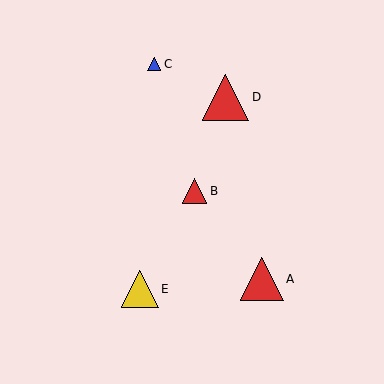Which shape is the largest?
The red triangle (labeled D) is the largest.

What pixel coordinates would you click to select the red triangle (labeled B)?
Click at (194, 191) to select the red triangle B.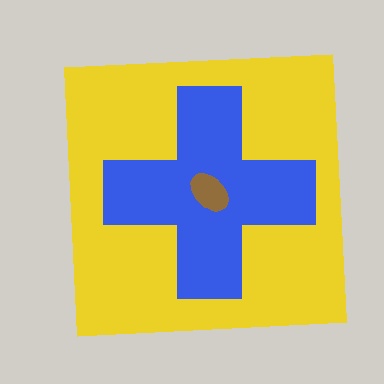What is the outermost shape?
The yellow square.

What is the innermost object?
The brown ellipse.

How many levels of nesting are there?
3.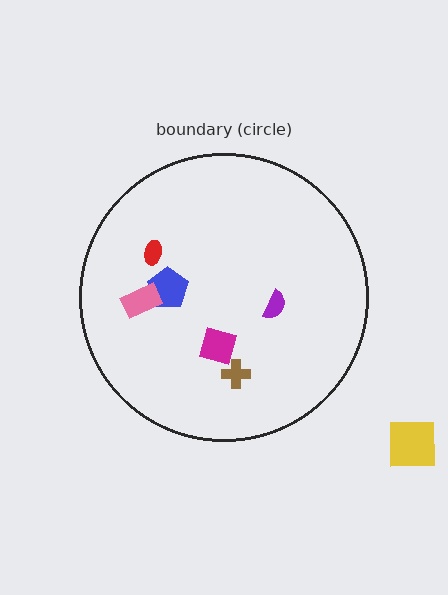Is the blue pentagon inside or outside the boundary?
Inside.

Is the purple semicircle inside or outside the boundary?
Inside.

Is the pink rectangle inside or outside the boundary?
Inside.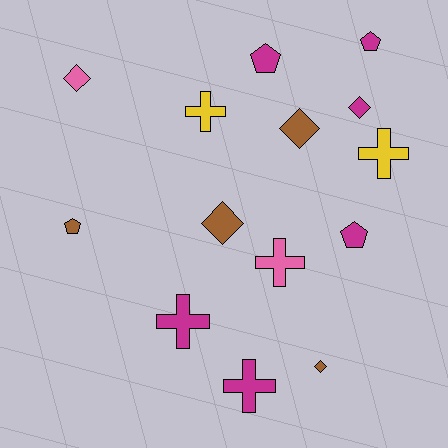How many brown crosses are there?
There are no brown crosses.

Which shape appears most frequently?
Cross, with 5 objects.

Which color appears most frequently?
Magenta, with 6 objects.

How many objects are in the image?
There are 14 objects.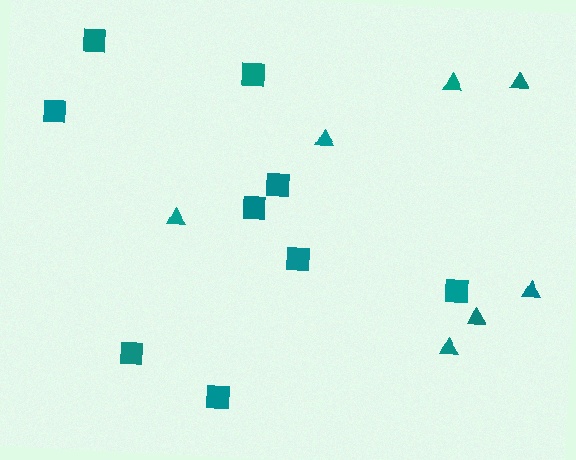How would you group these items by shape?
There are 2 groups: one group of squares (9) and one group of triangles (7).